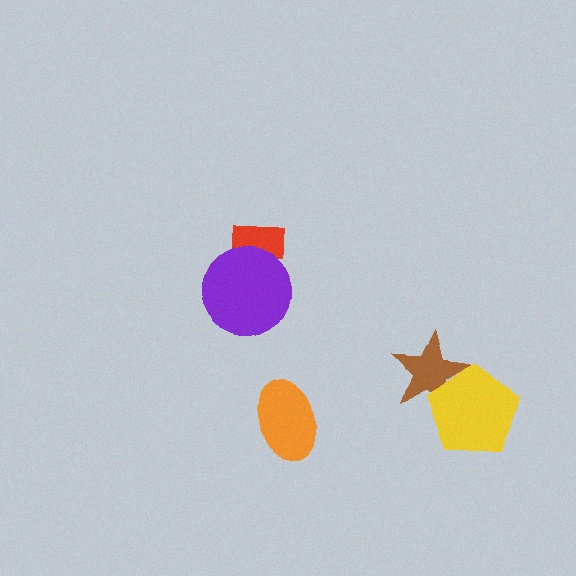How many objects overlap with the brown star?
1 object overlaps with the brown star.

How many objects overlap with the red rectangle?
1 object overlaps with the red rectangle.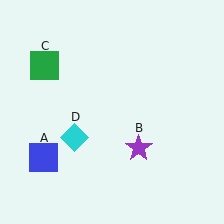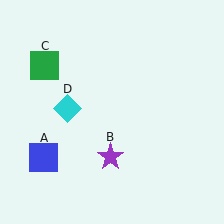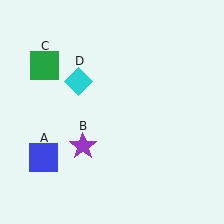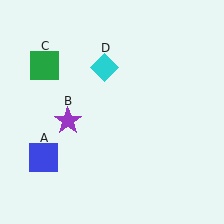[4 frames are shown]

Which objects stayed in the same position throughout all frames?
Blue square (object A) and green square (object C) remained stationary.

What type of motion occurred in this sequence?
The purple star (object B), cyan diamond (object D) rotated clockwise around the center of the scene.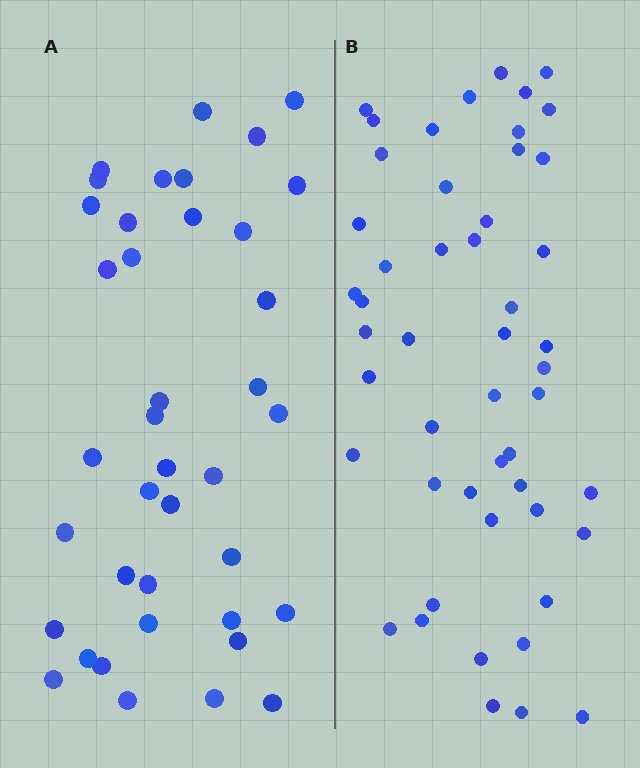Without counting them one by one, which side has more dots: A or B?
Region B (the right region) has more dots.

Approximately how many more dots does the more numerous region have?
Region B has roughly 12 or so more dots than region A.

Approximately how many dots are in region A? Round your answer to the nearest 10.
About 40 dots. (The exact count is 39, which rounds to 40.)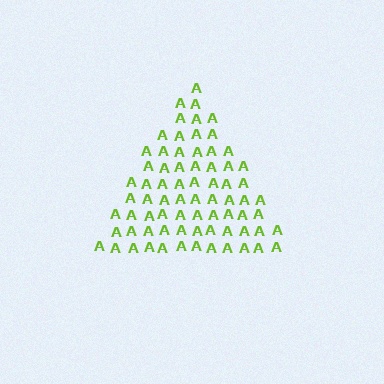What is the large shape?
The large shape is a triangle.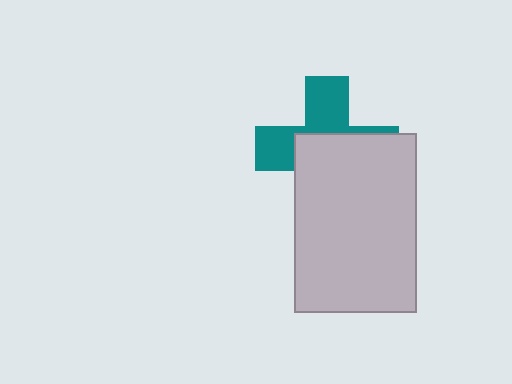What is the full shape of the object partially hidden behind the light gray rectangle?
The partially hidden object is a teal cross.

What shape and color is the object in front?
The object in front is a light gray rectangle.